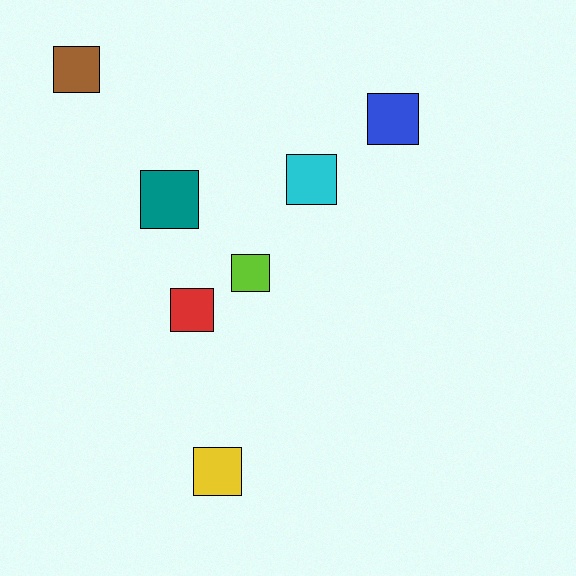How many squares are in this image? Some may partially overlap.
There are 7 squares.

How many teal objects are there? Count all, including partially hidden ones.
There is 1 teal object.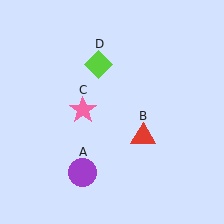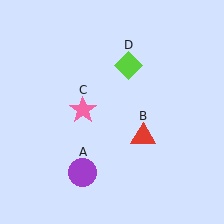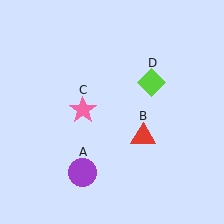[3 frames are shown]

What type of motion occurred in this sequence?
The lime diamond (object D) rotated clockwise around the center of the scene.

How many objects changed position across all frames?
1 object changed position: lime diamond (object D).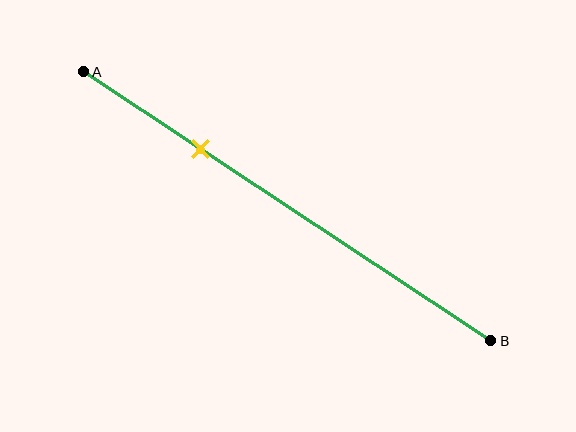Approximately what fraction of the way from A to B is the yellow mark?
The yellow mark is approximately 30% of the way from A to B.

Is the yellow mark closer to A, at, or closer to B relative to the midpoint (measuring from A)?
The yellow mark is closer to point A than the midpoint of segment AB.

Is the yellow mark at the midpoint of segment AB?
No, the mark is at about 30% from A, not at the 50% midpoint.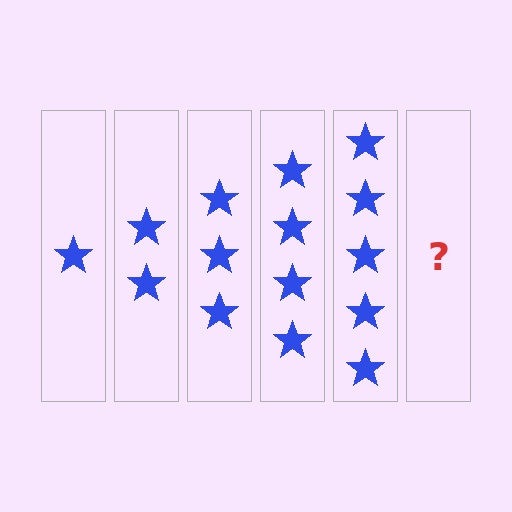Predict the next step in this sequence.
The next step is 6 stars.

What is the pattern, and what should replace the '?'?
The pattern is that each step adds one more star. The '?' should be 6 stars.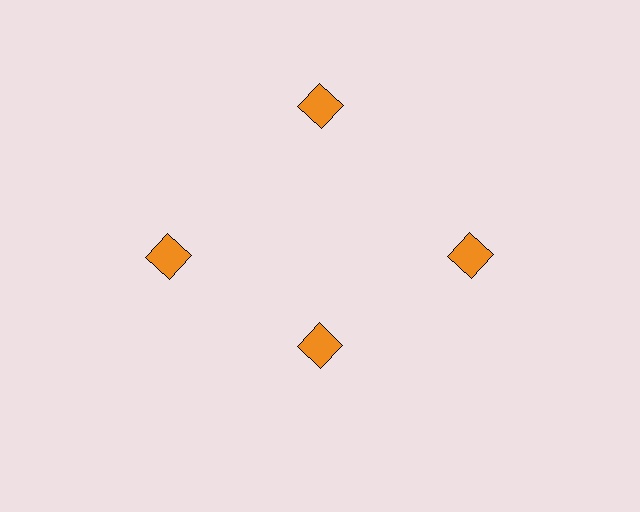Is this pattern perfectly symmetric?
No. The 4 orange diamonds are arranged in a ring, but one element near the 6 o'clock position is pulled inward toward the center, breaking the 4-fold rotational symmetry.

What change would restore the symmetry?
The symmetry would be restored by moving it outward, back onto the ring so that all 4 diamonds sit at equal angles and equal distance from the center.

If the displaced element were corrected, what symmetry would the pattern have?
It would have 4-fold rotational symmetry — the pattern would map onto itself every 90 degrees.